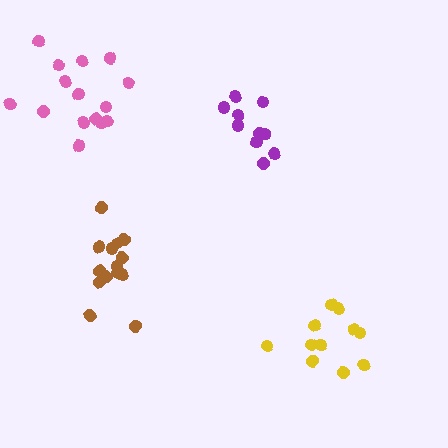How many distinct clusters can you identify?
There are 4 distinct clusters.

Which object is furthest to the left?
The pink cluster is leftmost.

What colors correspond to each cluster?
The clusters are colored: brown, pink, yellow, purple.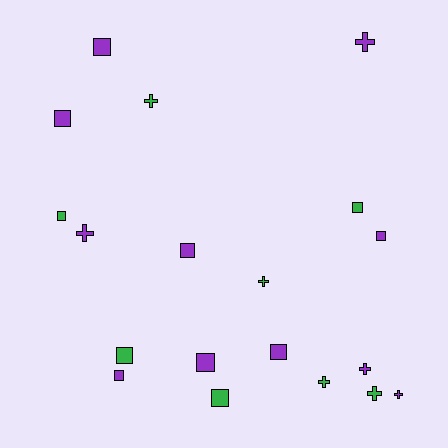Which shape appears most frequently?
Square, with 11 objects.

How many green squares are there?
There are 4 green squares.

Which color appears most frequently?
Purple, with 11 objects.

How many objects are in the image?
There are 19 objects.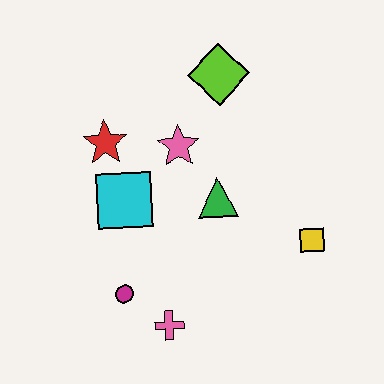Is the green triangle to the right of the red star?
Yes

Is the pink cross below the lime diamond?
Yes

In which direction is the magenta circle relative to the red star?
The magenta circle is below the red star.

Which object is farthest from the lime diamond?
The pink cross is farthest from the lime diamond.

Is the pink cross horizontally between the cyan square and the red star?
No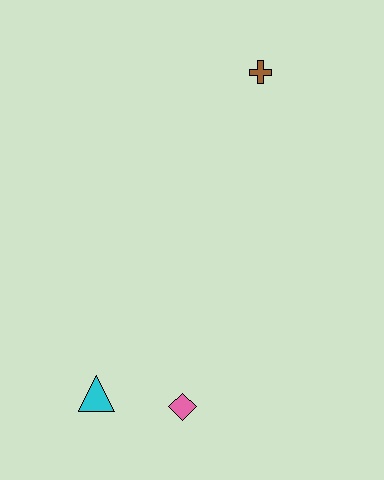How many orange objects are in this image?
There are no orange objects.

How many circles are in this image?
There are no circles.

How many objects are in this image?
There are 3 objects.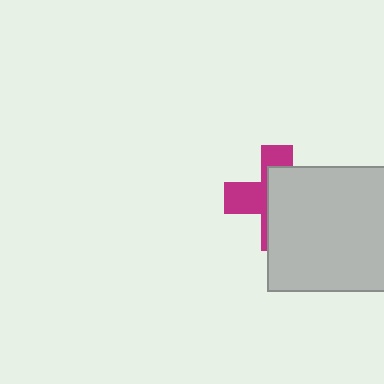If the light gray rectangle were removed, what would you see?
You would see the complete magenta cross.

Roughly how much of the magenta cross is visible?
A small part of it is visible (roughly 41%).